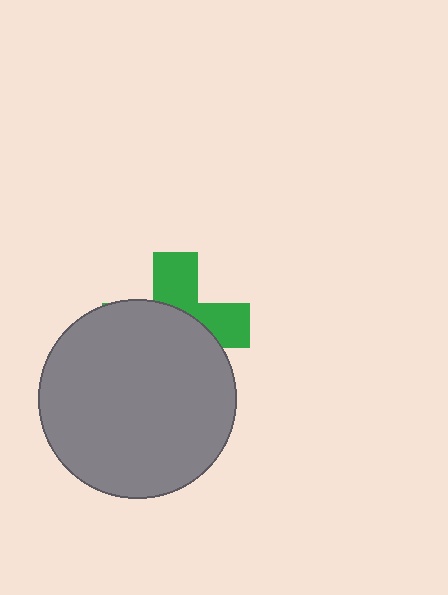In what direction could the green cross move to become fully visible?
The green cross could move up. That would shift it out from behind the gray circle entirely.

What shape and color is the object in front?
The object in front is a gray circle.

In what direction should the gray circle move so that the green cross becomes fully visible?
The gray circle should move down. That is the shortest direction to clear the overlap and leave the green cross fully visible.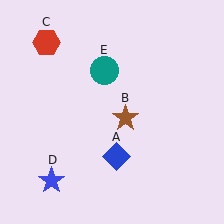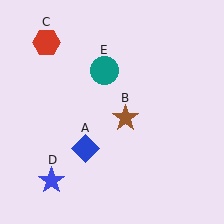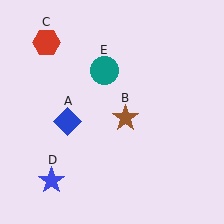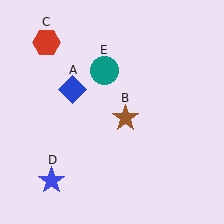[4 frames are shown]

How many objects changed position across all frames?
1 object changed position: blue diamond (object A).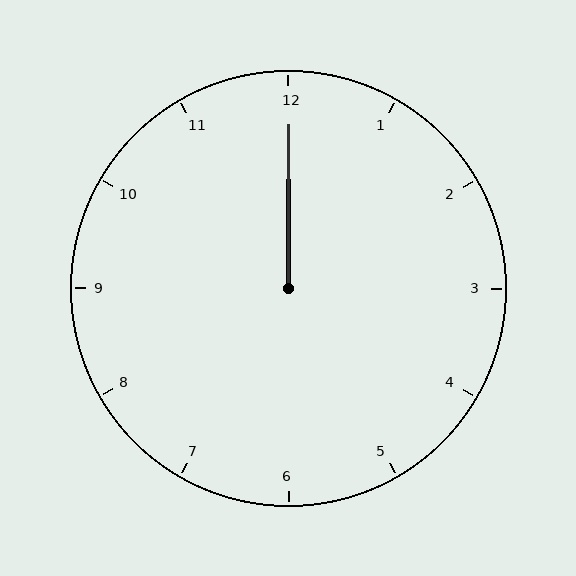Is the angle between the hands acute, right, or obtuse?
It is acute.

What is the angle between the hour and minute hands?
Approximately 0 degrees.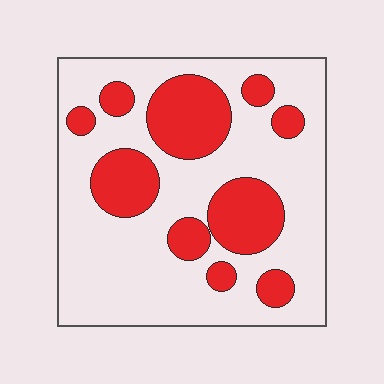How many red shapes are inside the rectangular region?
10.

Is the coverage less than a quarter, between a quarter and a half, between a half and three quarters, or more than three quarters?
Between a quarter and a half.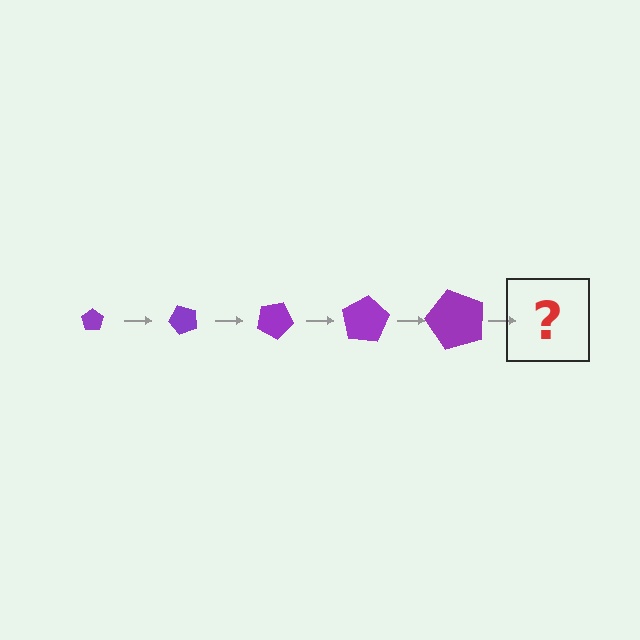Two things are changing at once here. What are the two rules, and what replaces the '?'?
The two rules are that the pentagon grows larger each step and it rotates 50 degrees each step. The '?' should be a pentagon, larger than the previous one and rotated 250 degrees from the start.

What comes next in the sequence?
The next element should be a pentagon, larger than the previous one and rotated 250 degrees from the start.